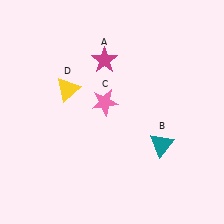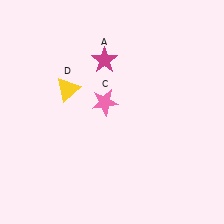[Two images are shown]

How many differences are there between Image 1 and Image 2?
There is 1 difference between the two images.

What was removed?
The teal triangle (B) was removed in Image 2.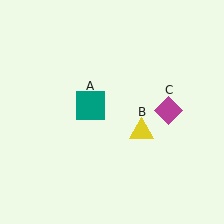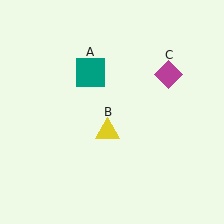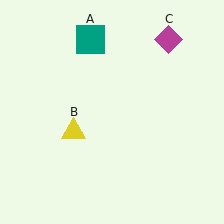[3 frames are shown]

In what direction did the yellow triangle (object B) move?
The yellow triangle (object B) moved left.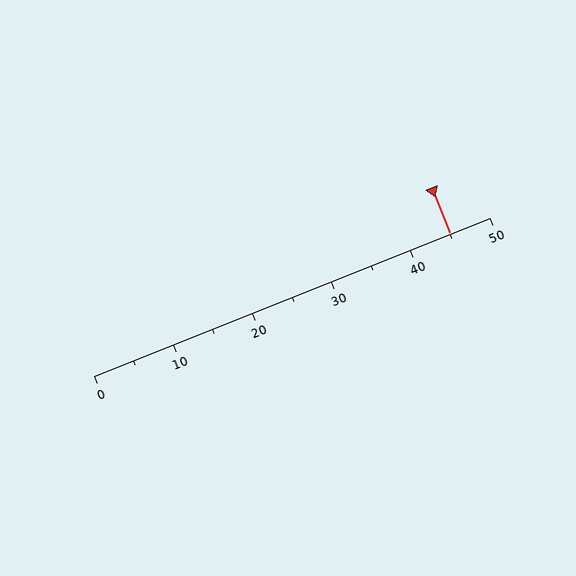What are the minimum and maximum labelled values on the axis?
The axis runs from 0 to 50.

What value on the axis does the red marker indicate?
The marker indicates approximately 45.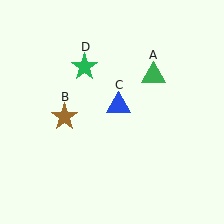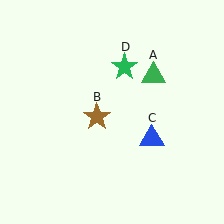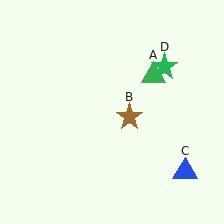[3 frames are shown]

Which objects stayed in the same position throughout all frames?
Green triangle (object A) remained stationary.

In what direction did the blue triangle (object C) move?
The blue triangle (object C) moved down and to the right.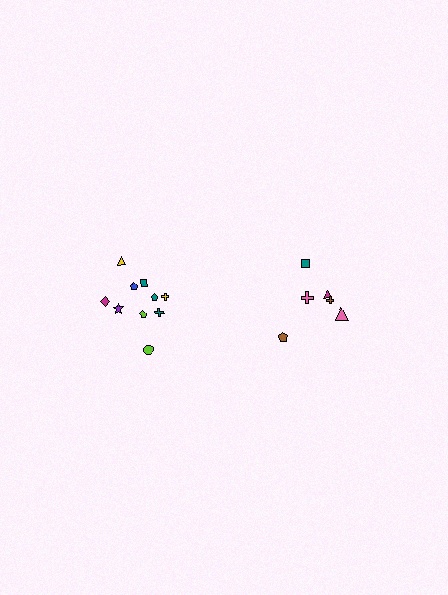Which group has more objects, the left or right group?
The left group.